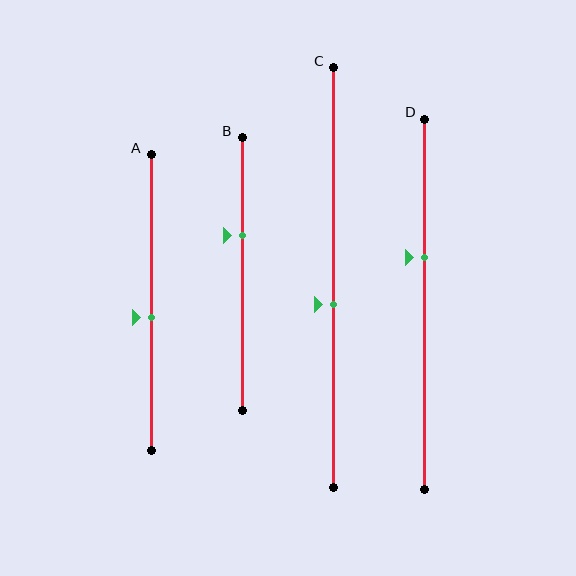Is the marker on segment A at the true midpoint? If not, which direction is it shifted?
No, the marker on segment A is shifted downward by about 5% of the segment length.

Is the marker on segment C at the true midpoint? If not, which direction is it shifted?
No, the marker on segment C is shifted downward by about 6% of the segment length.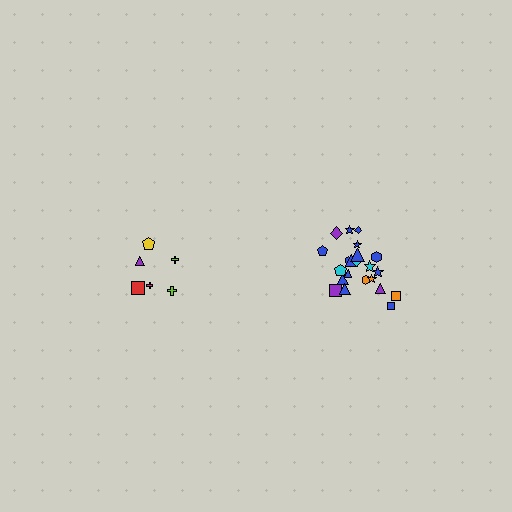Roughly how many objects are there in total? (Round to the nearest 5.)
Roughly 30 objects in total.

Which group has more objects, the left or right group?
The right group.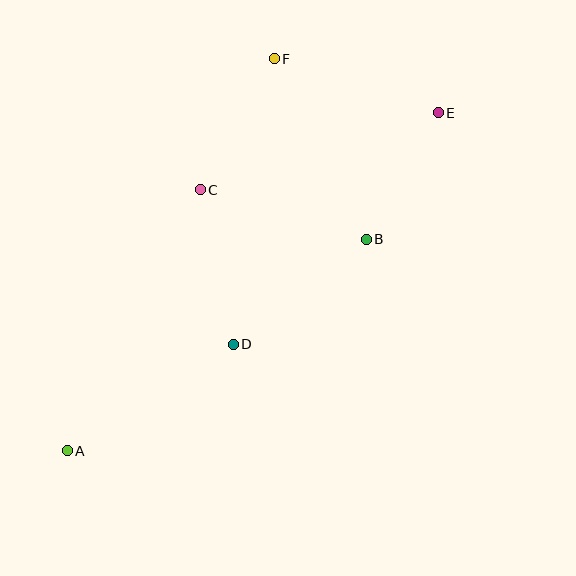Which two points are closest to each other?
Points B and E are closest to each other.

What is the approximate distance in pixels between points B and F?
The distance between B and F is approximately 202 pixels.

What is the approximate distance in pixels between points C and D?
The distance between C and D is approximately 158 pixels.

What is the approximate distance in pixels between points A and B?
The distance between A and B is approximately 366 pixels.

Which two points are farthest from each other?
Points A and E are farthest from each other.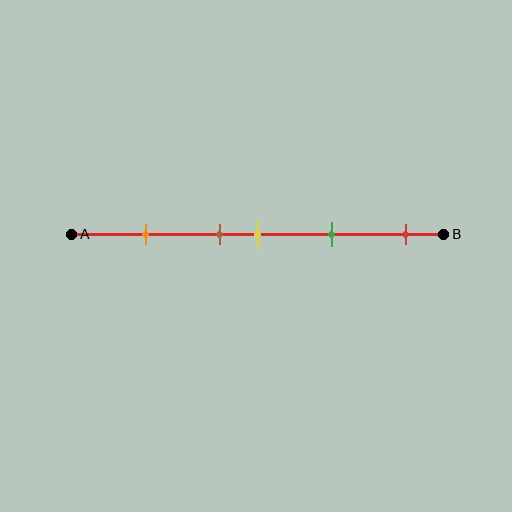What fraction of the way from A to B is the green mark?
The green mark is approximately 70% (0.7) of the way from A to B.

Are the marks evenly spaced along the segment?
No, the marks are not evenly spaced.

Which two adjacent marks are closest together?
The brown and yellow marks are the closest adjacent pair.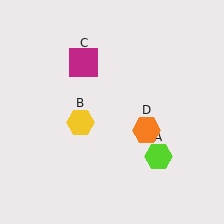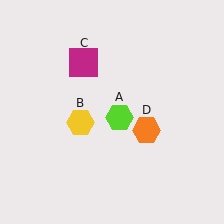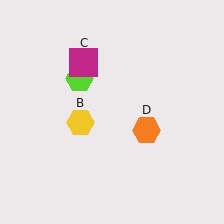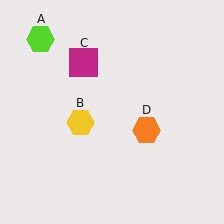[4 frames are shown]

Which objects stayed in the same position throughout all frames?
Yellow hexagon (object B) and magenta square (object C) and orange hexagon (object D) remained stationary.